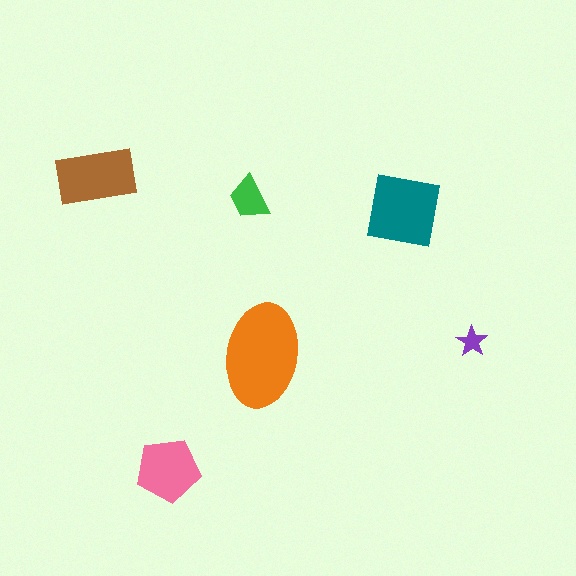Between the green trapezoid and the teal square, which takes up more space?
The teal square.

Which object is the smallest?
The purple star.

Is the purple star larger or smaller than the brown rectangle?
Smaller.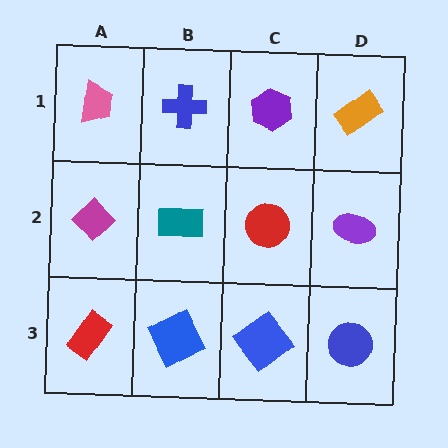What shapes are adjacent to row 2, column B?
A blue cross (row 1, column B), a blue square (row 3, column B), a magenta diamond (row 2, column A), a red circle (row 2, column C).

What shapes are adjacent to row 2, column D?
An orange rectangle (row 1, column D), a blue circle (row 3, column D), a red circle (row 2, column C).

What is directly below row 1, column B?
A teal rectangle.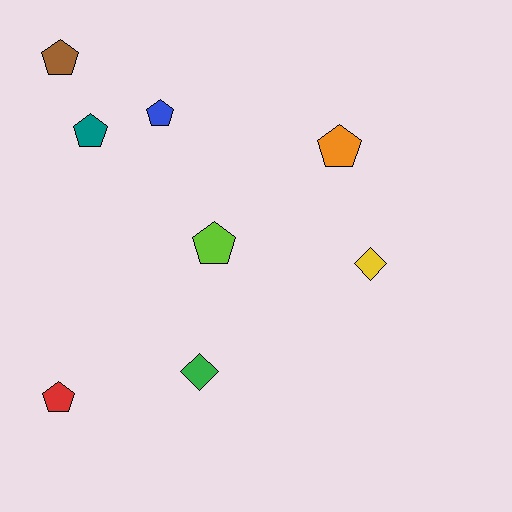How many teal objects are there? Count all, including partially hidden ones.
There is 1 teal object.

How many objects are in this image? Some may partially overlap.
There are 8 objects.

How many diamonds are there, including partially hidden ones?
There are 2 diamonds.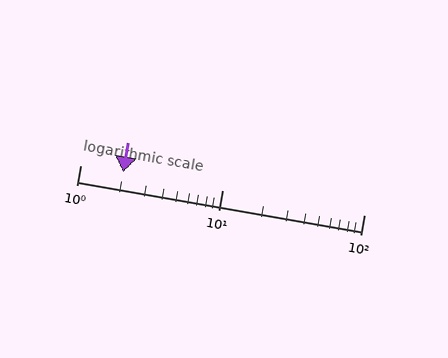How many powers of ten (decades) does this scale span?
The scale spans 2 decades, from 1 to 100.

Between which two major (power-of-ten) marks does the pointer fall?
The pointer is between 1 and 10.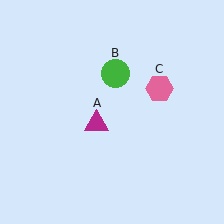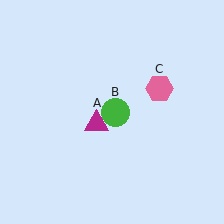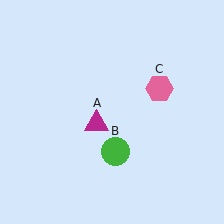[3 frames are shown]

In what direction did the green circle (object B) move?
The green circle (object B) moved down.